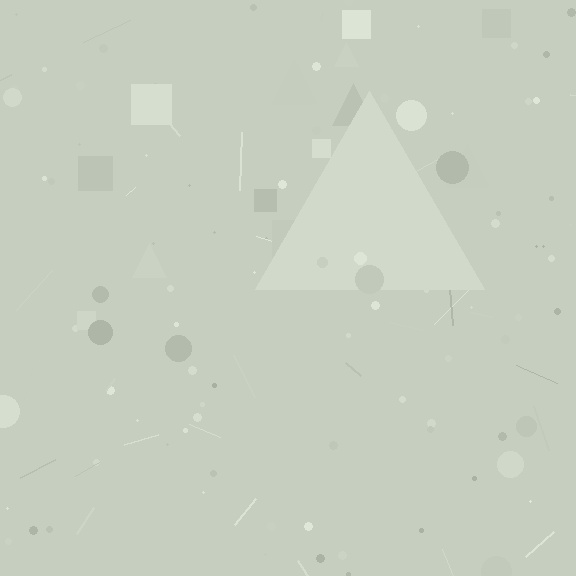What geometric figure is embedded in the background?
A triangle is embedded in the background.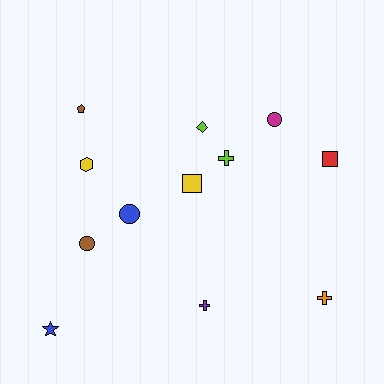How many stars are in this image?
There is 1 star.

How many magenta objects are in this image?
There is 1 magenta object.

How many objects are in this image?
There are 12 objects.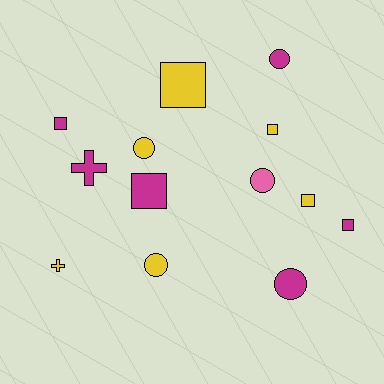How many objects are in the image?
There are 13 objects.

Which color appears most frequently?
Magenta, with 6 objects.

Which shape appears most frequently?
Square, with 6 objects.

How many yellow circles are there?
There are 2 yellow circles.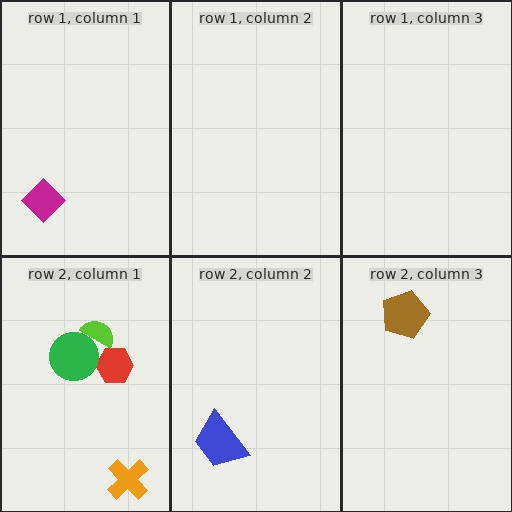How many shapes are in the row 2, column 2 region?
1.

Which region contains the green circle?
The row 2, column 1 region.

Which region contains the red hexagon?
The row 2, column 1 region.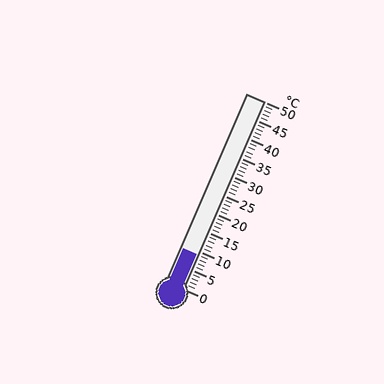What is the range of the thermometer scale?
The thermometer scale ranges from 0°C to 50°C.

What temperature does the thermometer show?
The thermometer shows approximately 9°C.